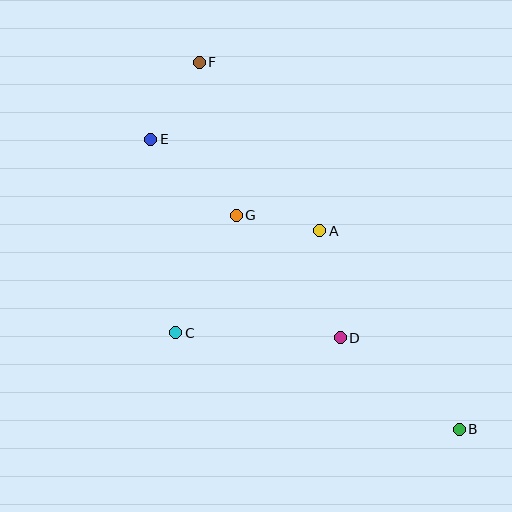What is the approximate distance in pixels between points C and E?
The distance between C and E is approximately 195 pixels.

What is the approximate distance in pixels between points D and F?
The distance between D and F is approximately 310 pixels.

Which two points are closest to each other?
Points A and G are closest to each other.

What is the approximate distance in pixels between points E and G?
The distance between E and G is approximately 115 pixels.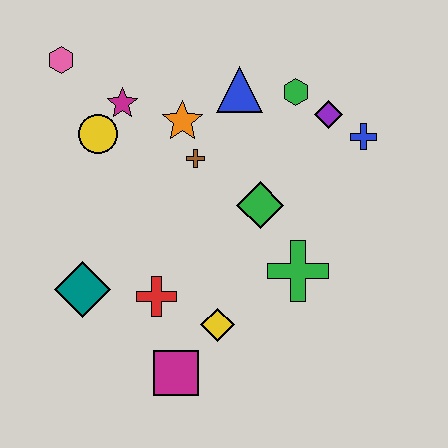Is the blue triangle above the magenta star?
Yes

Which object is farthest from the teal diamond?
The blue cross is farthest from the teal diamond.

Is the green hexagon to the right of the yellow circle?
Yes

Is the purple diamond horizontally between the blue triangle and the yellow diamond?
No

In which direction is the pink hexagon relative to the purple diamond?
The pink hexagon is to the left of the purple diamond.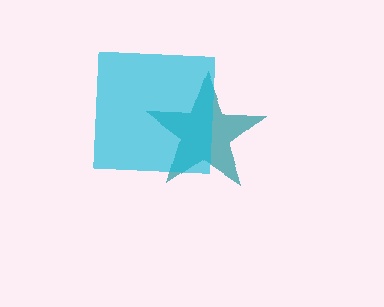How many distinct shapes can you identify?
There are 2 distinct shapes: a teal star, a cyan square.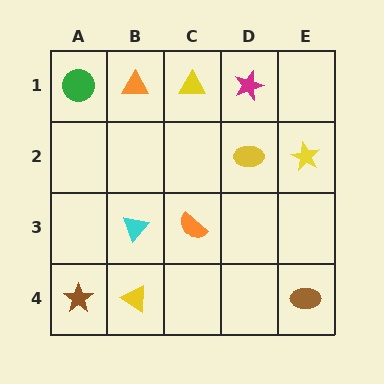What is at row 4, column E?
A brown ellipse.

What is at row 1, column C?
A yellow triangle.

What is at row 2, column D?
A yellow ellipse.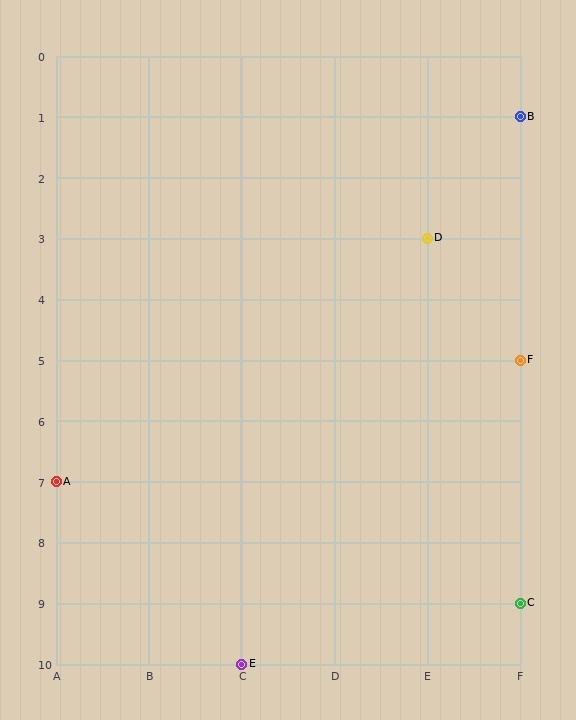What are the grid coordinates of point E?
Point E is at grid coordinates (C, 10).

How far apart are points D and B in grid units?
Points D and B are 1 column and 2 rows apart (about 2.2 grid units diagonally).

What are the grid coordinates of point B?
Point B is at grid coordinates (F, 1).